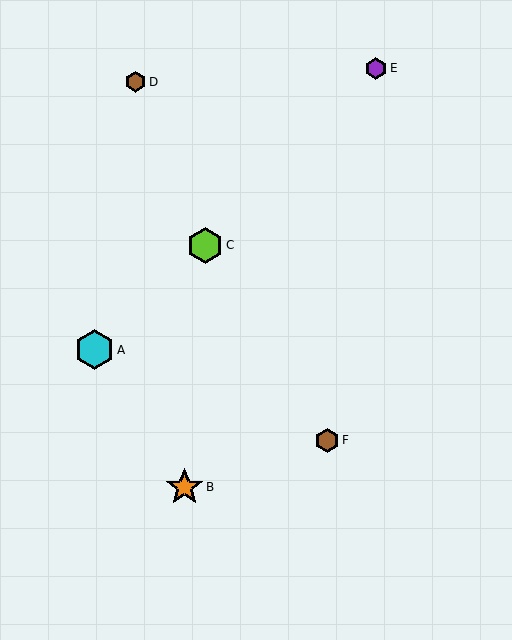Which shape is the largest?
The cyan hexagon (labeled A) is the largest.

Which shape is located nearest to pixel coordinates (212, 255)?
The lime hexagon (labeled C) at (205, 245) is nearest to that location.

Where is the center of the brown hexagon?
The center of the brown hexagon is at (327, 440).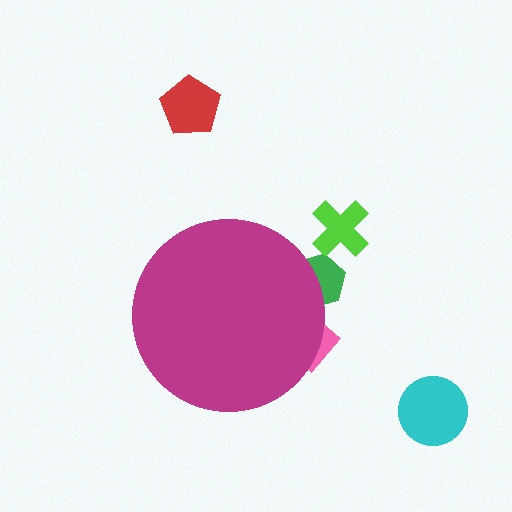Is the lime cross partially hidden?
No, the lime cross is fully visible.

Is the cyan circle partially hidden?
No, the cyan circle is fully visible.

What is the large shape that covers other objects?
A magenta circle.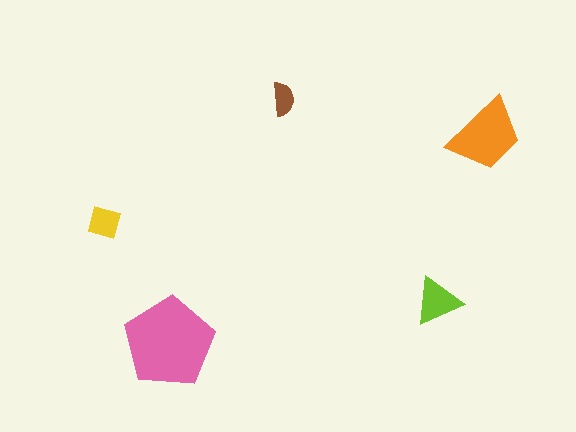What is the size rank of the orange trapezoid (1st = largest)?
2nd.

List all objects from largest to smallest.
The pink pentagon, the orange trapezoid, the lime triangle, the yellow square, the brown semicircle.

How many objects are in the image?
There are 5 objects in the image.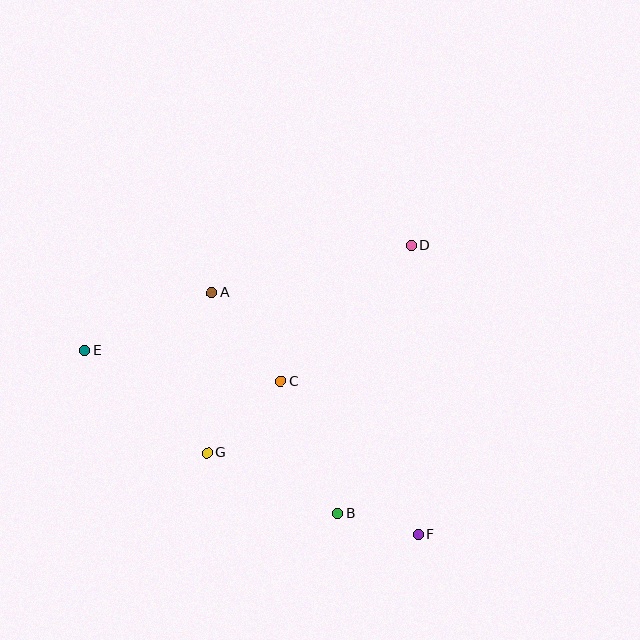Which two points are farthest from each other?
Points E and F are farthest from each other.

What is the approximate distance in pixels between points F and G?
The distance between F and G is approximately 226 pixels.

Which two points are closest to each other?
Points B and F are closest to each other.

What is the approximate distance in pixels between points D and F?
The distance between D and F is approximately 289 pixels.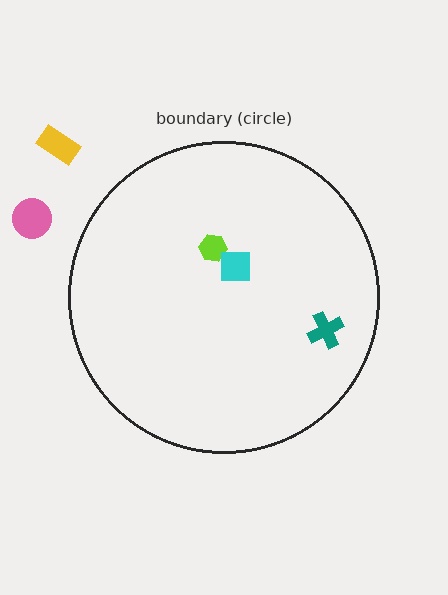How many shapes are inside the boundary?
3 inside, 2 outside.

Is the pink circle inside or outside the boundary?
Outside.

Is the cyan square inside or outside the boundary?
Inside.